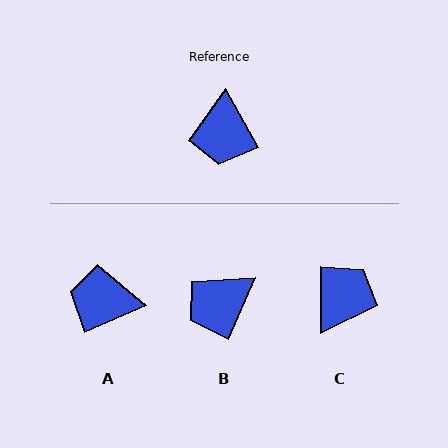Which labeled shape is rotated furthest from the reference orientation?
C, about 151 degrees away.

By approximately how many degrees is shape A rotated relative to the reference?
Approximately 96 degrees clockwise.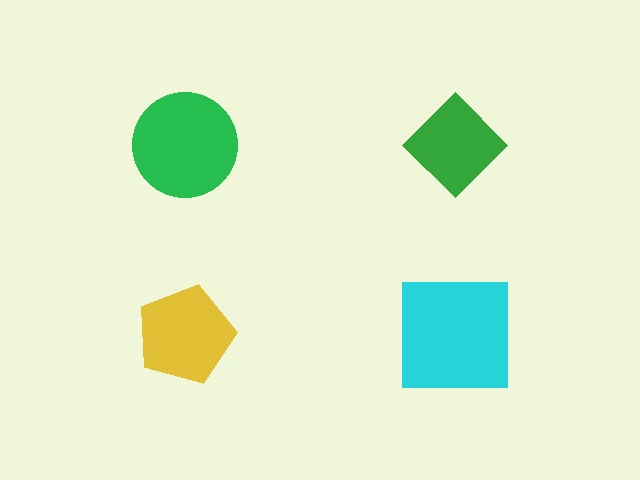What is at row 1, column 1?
A green circle.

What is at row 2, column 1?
A yellow pentagon.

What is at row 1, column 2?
A green diamond.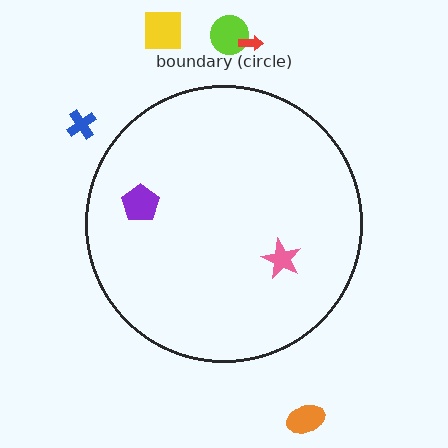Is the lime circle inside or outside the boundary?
Outside.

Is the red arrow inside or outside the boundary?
Outside.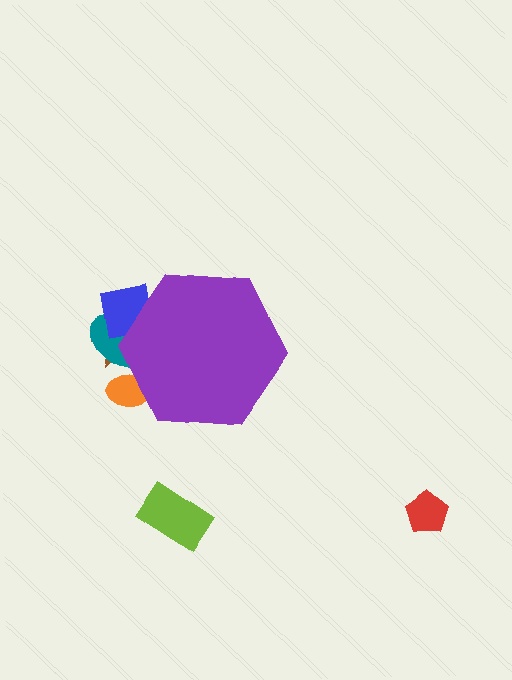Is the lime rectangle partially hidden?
No, the lime rectangle is fully visible.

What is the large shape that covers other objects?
A purple hexagon.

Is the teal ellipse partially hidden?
Yes, the teal ellipse is partially hidden behind the purple hexagon.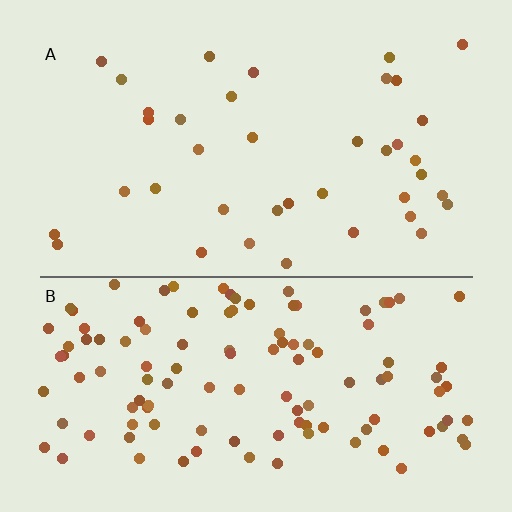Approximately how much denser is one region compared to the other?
Approximately 3.1× — region B over region A.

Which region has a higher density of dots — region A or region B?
B (the bottom).